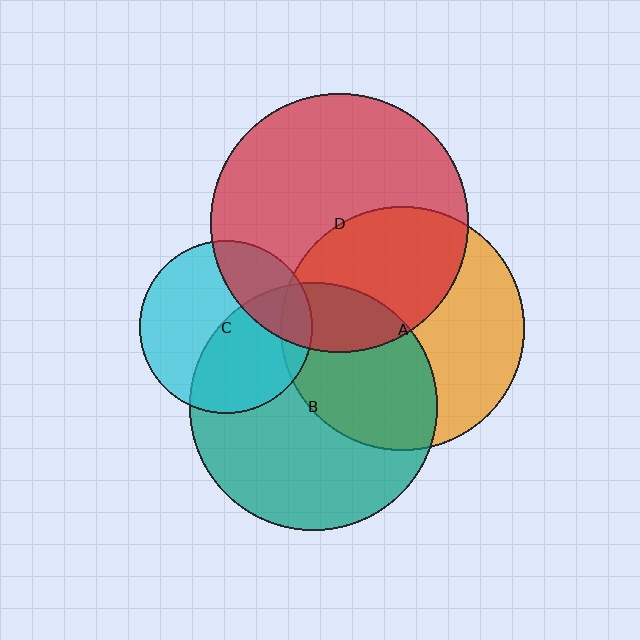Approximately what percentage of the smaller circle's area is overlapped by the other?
Approximately 25%.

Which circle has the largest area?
Circle D (red).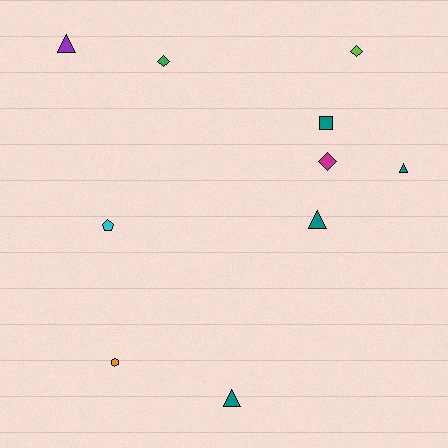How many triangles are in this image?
There are 4 triangles.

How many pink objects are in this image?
There are no pink objects.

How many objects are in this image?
There are 10 objects.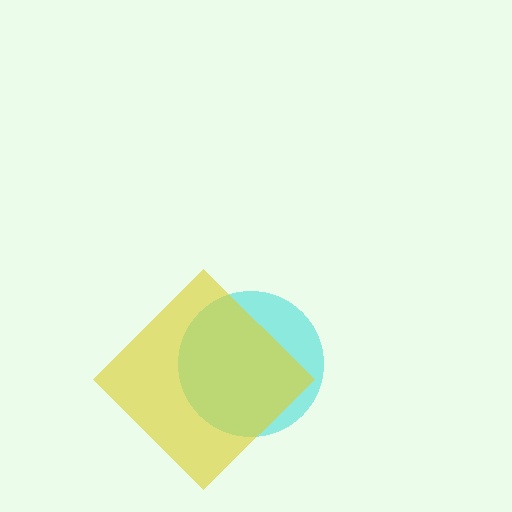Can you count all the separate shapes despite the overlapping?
Yes, there are 2 separate shapes.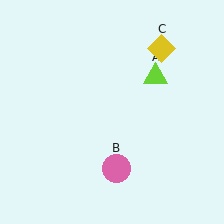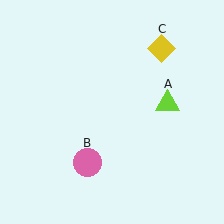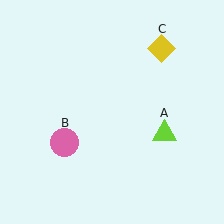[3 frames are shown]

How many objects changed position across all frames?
2 objects changed position: lime triangle (object A), pink circle (object B).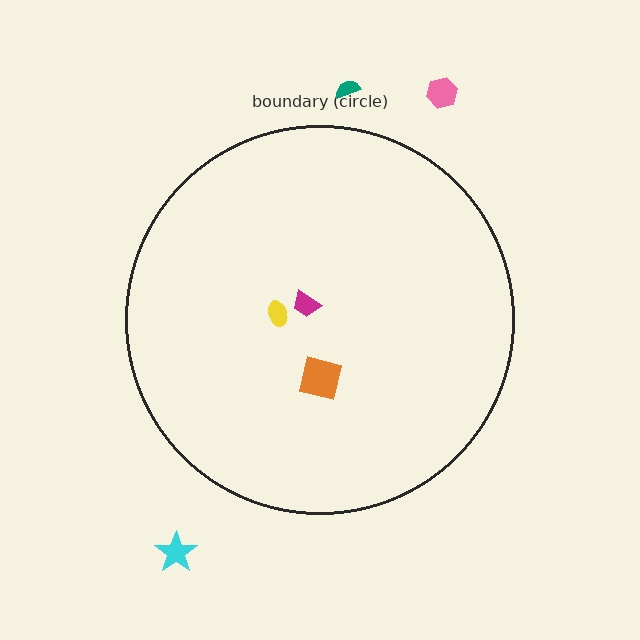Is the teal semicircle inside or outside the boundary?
Outside.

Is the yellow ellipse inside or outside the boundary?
Inside.